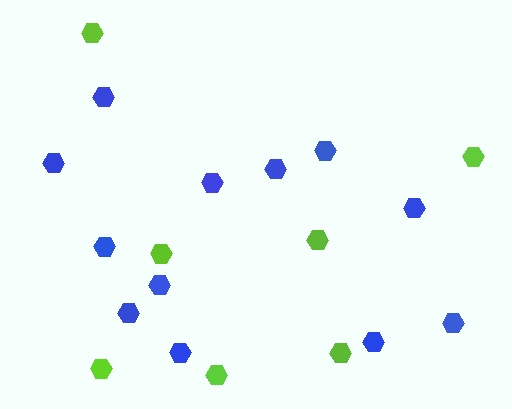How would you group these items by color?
There are 2 groups: one group of lime hexagons (7) and one group of blue hexagons (12).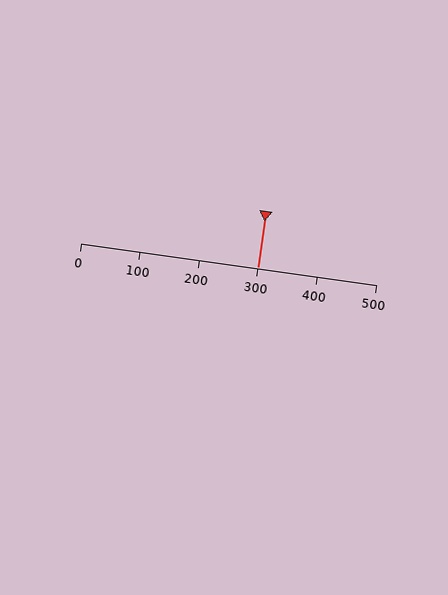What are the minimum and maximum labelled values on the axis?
The axis runs from 0 to 500.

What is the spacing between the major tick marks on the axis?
The major ticks are spaced 100 apart.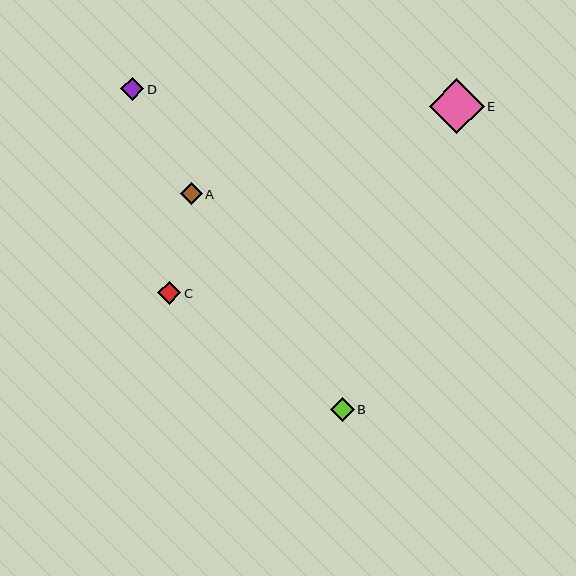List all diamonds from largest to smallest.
From largest to smallest: E, B, C, D, A.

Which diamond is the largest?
Diamond E is the largest with a size of approximately 55 pixels.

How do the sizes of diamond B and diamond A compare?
Diamond B and diamond A are approximately the same size.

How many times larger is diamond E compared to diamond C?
Diamond E is approximately 2.4 times the size of diamond C.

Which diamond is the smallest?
Diamond A is the smallest with a size of approximately 22 pixels.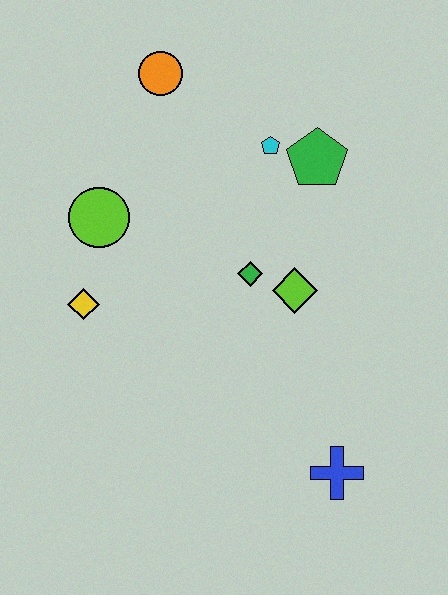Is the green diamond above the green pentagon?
No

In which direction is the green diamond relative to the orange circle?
The green diamond is below the orange circle.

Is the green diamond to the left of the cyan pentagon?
Yes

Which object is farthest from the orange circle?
The blue cross is farthest from the orange circle.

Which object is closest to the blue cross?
The lime diamond is closest to the blue cross.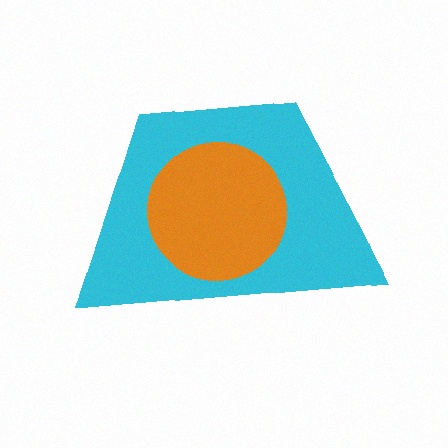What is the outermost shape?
The cyan trapezoid.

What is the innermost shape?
The orange circle.